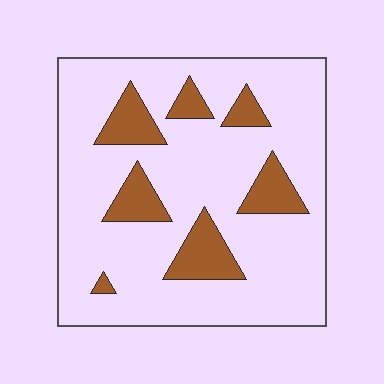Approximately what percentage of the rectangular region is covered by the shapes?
Approximately 20%.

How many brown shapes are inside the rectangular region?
7.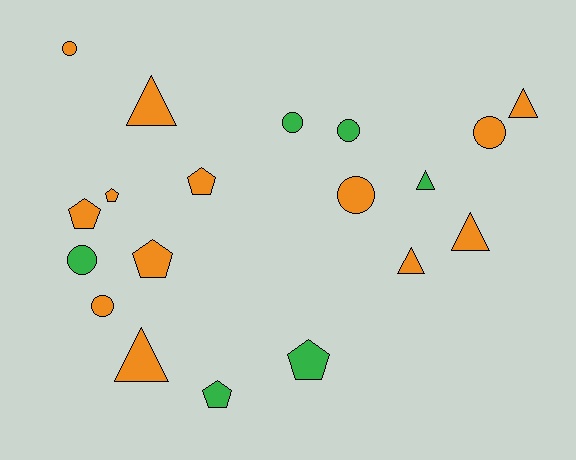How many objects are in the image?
There are 19 objects.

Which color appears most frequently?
Orange, with 13 objects.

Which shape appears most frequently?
Circle, with 7 objects.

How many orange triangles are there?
There are 5 orange triangles.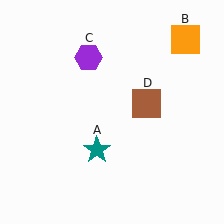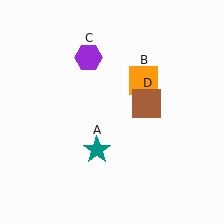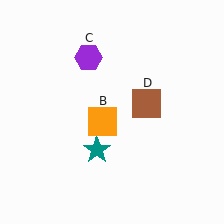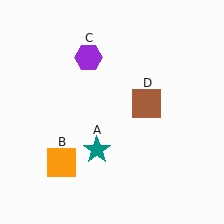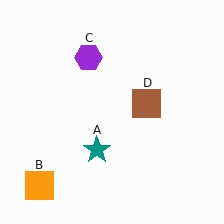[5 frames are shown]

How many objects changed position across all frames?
1 object changed position: orange square (object B).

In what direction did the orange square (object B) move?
The orange square (object B) moved down and to the left.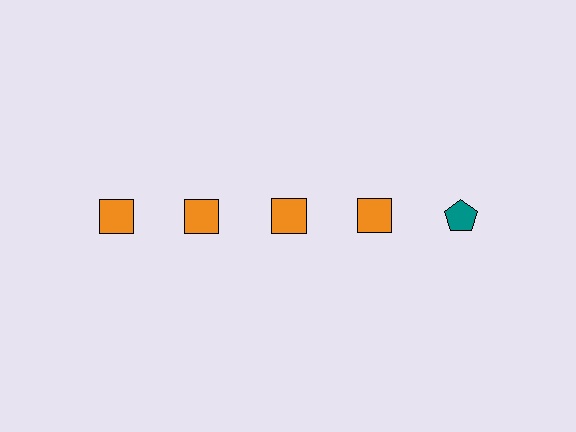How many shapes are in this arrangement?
There are 5 shapes arranged in a grid pattern.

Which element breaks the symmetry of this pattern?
The teal pentagon in the top row, rightmost column breaks the symmetry. All other shapes are orange squares.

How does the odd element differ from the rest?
It differs in both color (teal instead of orange) and shape (pentagon instead of square).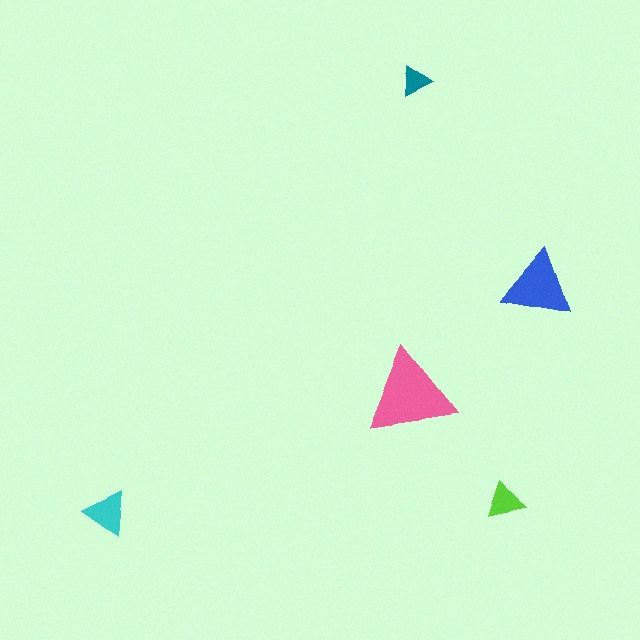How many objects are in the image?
There are 5 objects in the image.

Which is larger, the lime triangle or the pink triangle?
The pink one.